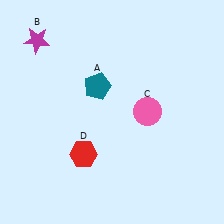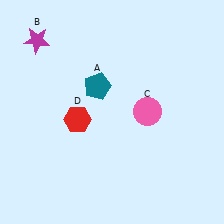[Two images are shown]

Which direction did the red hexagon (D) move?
The red hexagon (D) moved up.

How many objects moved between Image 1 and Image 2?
1 object moved between the two images.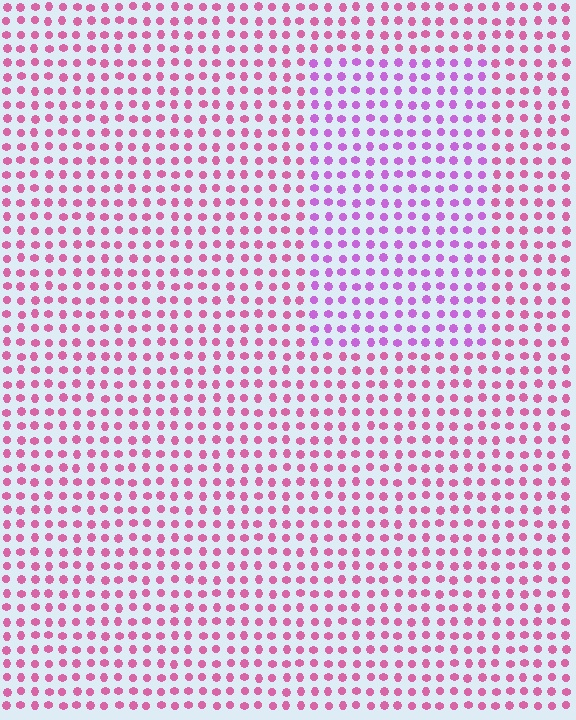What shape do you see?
I see a rectangle.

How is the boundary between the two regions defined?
The boundary is defined purely by a slight shift in hue (about 35 degrees). Spacing, size, and orientation are identical on both sides.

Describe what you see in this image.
The image is filled with small pink elements in a uniform arrangement. A rectangle-shaped region is visible where the elements are tinted to a slightly different hue, forming a subtle color boundary.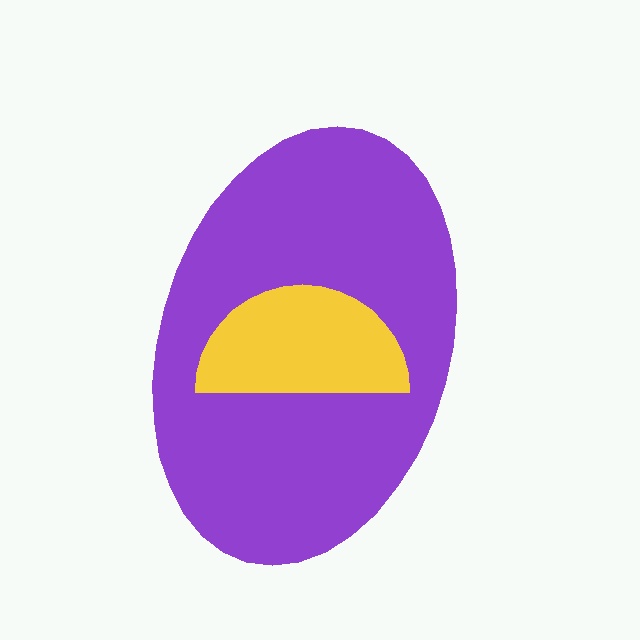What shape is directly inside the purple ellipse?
The yellow semicircle.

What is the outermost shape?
The purple ellipse.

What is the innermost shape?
The yellow semicircle.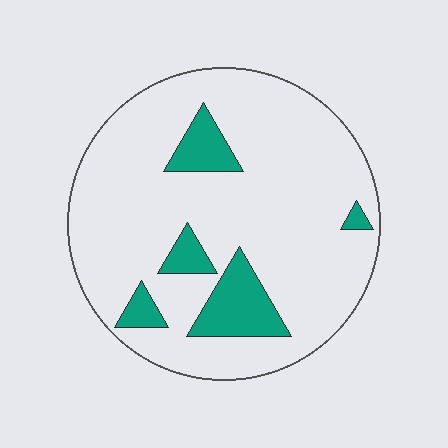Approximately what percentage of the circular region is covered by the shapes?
Approximately 15%.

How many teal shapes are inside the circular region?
5.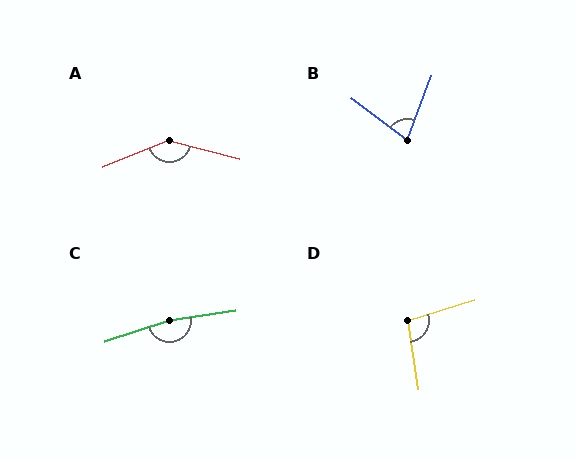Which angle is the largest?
C, at approximately 170 degrees.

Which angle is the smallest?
B, at approximately 74 degrees.